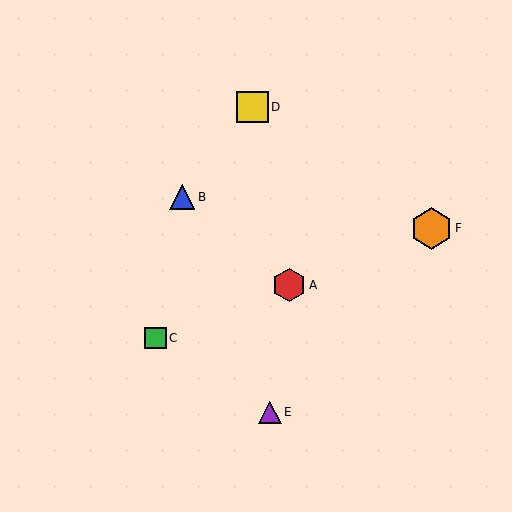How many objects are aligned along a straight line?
3 objects (A, C, F) are aligned along a straight line.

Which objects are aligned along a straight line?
Objects A, C, F are aligned along a straight line.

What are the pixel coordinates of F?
Object F is at (432, 228).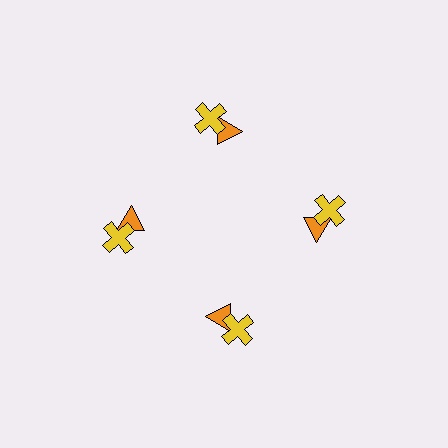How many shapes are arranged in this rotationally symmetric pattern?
There are 8 shapes, arranged in 4 groups of 2.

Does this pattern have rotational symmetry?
Yes, this pattern has 4-fold rotational symmetry. It looks the same after rotating 90 degrees around the center.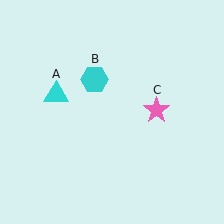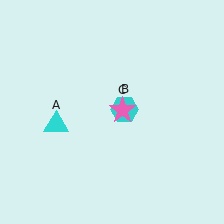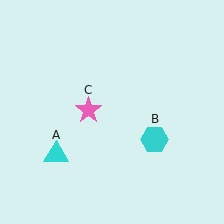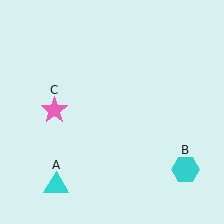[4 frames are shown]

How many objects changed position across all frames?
3 objects changed position: cyan triangle (object A), cyan hexagon (object B), pink star (object C).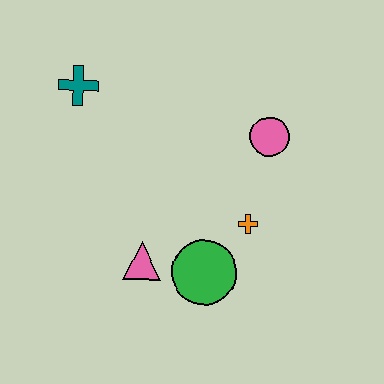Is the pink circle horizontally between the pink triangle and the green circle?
No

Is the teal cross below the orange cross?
No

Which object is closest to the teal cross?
The pink triangle is closest to the teal cross.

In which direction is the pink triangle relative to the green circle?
The pink triangle is to the left of the green circle.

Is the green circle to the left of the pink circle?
Yes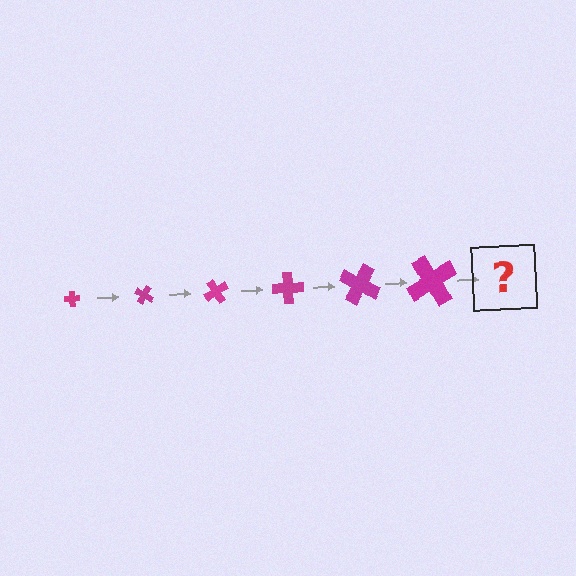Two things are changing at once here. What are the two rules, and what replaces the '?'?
The two rules are that the cross grows larger each step and it rotates 30 degrees each step. The '?' should be a cross, larger than the previous one and rotated 180 degrees from the start.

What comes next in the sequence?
The next element should be a cross, larger than the previous one and rotated 180 degrees from the start.